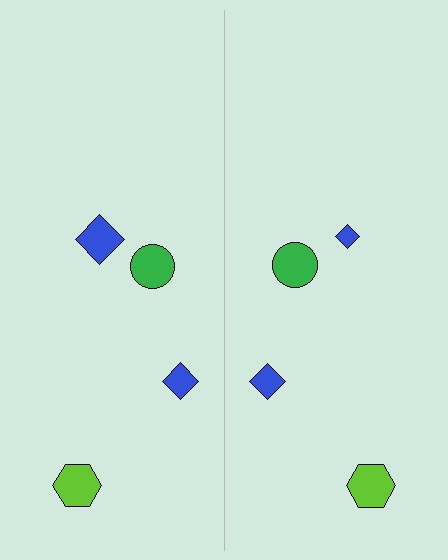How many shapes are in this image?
There are 8 shapes in this image.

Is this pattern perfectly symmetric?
No, the pattern is not perfectly symmetric. The blue diamond on the right side has a different size than its mirror counterpart.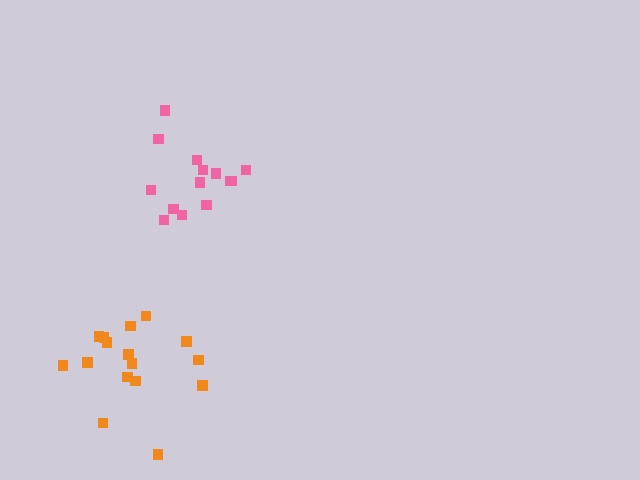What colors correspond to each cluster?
The clusters are colored: orange, pink.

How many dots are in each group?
Group 1: 16 dots, Group 2: 14 dots (30 total).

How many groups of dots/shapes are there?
There are 2 groups.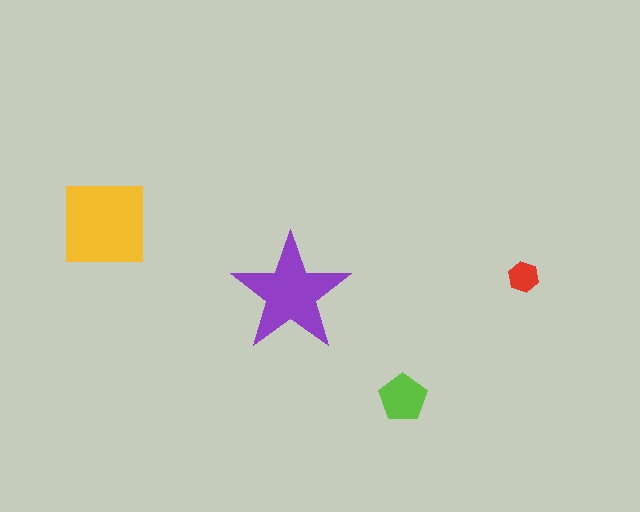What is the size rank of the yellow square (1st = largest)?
1st.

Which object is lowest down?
The lime pentagon is bottommost.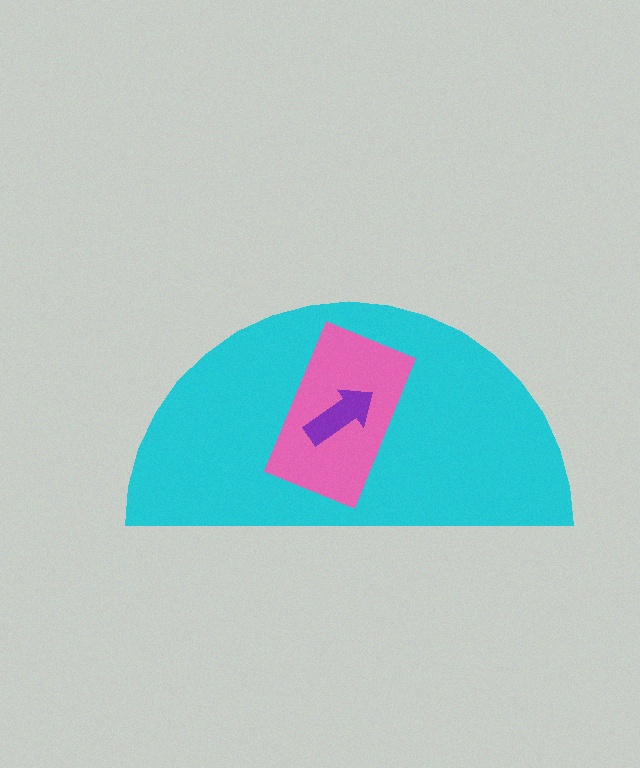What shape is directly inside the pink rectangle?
The purple arrow.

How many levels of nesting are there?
3.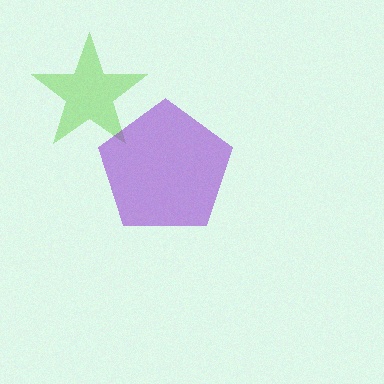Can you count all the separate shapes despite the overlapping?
Yes, there are 2 separate shapes.